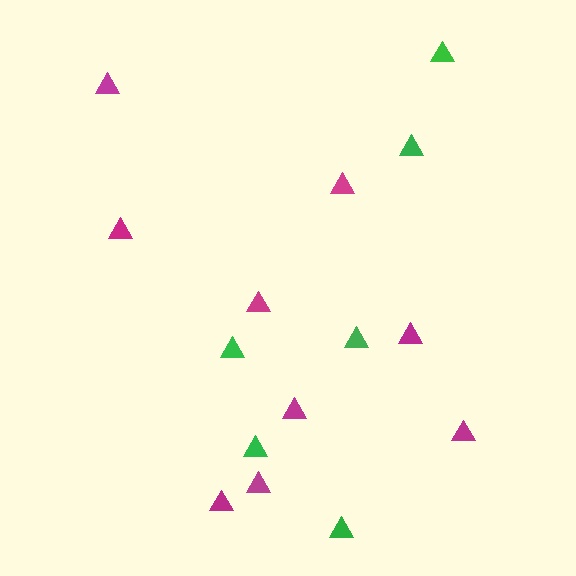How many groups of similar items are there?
There are 2 groups: one group of green triangles (6) and one group of magenta triangles (9).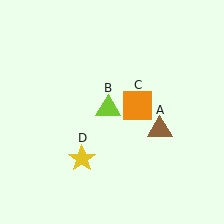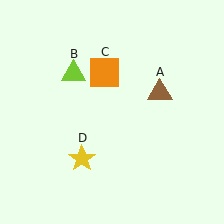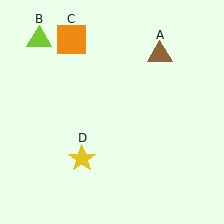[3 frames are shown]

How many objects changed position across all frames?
3 objects changed position: brown triangle (object A), lime triangle (object B), orange square (object C).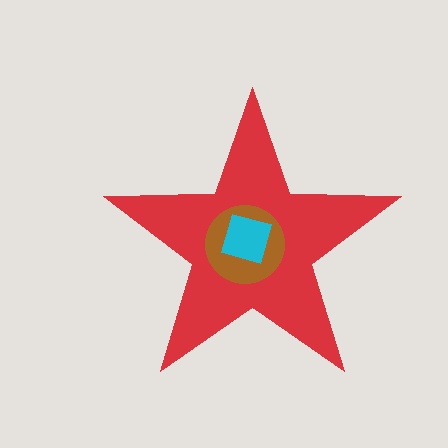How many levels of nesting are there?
3.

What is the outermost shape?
The red star.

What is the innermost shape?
The cyan square.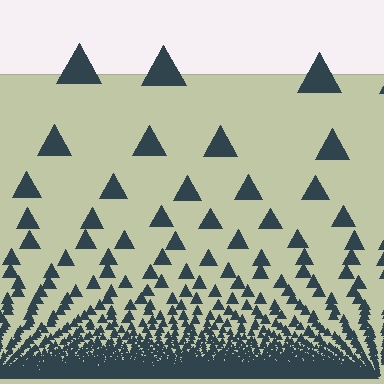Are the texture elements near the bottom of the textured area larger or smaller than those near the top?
Smaller. The gradient is inverted — elements near the bottom are smaller and denser.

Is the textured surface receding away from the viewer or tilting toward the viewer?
The surface appears to tilt toward the viewer. Texture elements get larger and sparser toward the top.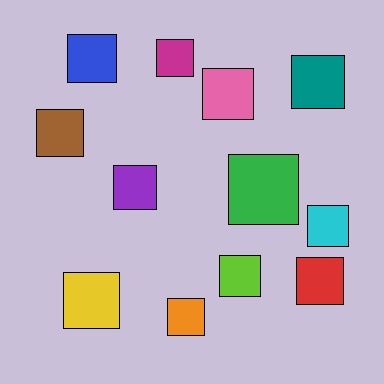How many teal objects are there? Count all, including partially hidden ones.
There is 1 teal object.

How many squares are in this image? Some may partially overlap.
There are 12 squares.